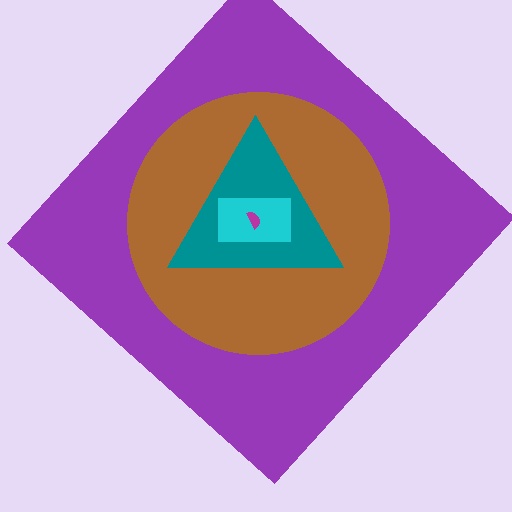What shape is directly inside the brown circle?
The teal triangle.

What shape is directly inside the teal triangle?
The cyan rectangle.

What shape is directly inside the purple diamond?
The brown circle.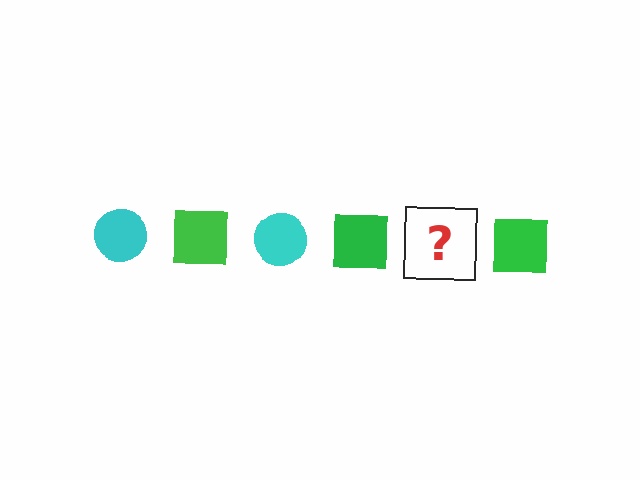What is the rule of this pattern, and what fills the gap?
The rule is that the pattern alternates between cyan circle and green square. The gap should be filled with a cyan circle.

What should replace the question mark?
The question mark should be replaced with a cyan circle.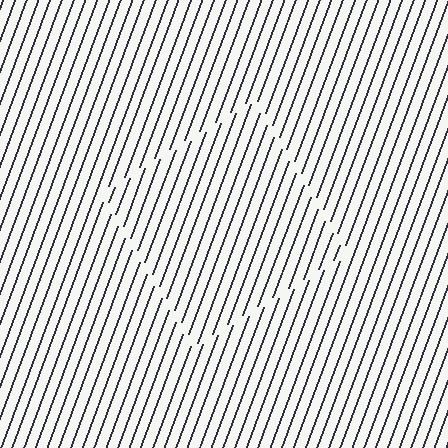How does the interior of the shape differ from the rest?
The interior of the shape contains the same grating, shifted by half a period — the contour is defined by the phase discontinuity where line-ends from the inner and outer gratings abut.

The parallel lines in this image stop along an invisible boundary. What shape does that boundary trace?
An illusory square. The interior of the shape contains the same grating, shifted by half a period — the contour is defined by the phase discontinuity where line-ends from the inner and outer gratings abut.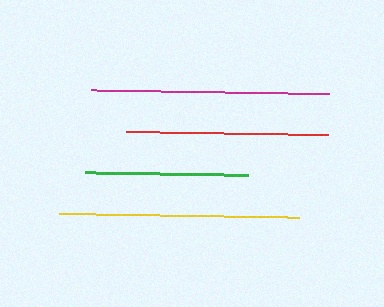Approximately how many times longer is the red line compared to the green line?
The red line is approximately 1.2 times the length of the green line.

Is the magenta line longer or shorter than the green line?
The magenta line is longer than the green line.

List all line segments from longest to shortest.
From longest to shortest: yellow, magenta, red, green.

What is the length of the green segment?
The green segment is approximately 163 pixels long.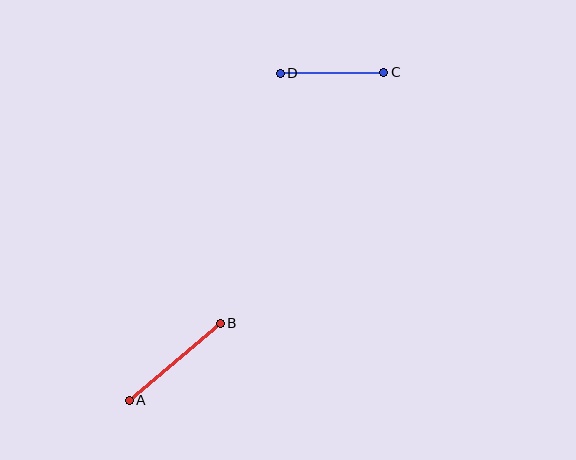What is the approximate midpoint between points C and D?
The midpoint is at approximately (332, 73) pixels.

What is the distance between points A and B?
The distance is approximately 119 pixels.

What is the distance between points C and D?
The distance is approximately 103 pixels.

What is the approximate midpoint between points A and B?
The midpoint is at approximately (175, 362) pixels.